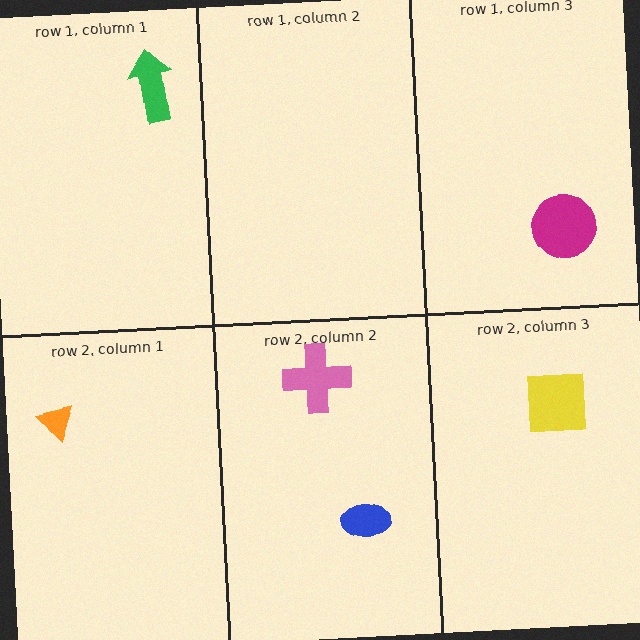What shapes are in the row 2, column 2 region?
The blue ellipse, the pink cross.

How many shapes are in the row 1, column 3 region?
1.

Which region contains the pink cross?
The row 2, column 2 region.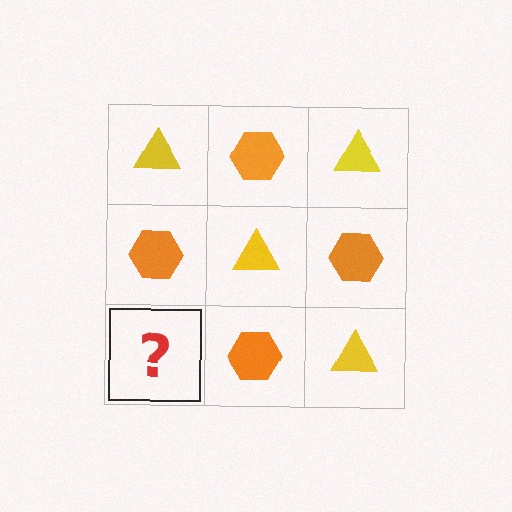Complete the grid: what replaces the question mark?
The question mark should be replaced with a yellow triangle.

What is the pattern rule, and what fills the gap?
The rule is that it alternates yellow triangle and orange hexagon in a checkerboard pattern. The gap should be filled with a yellow triangle.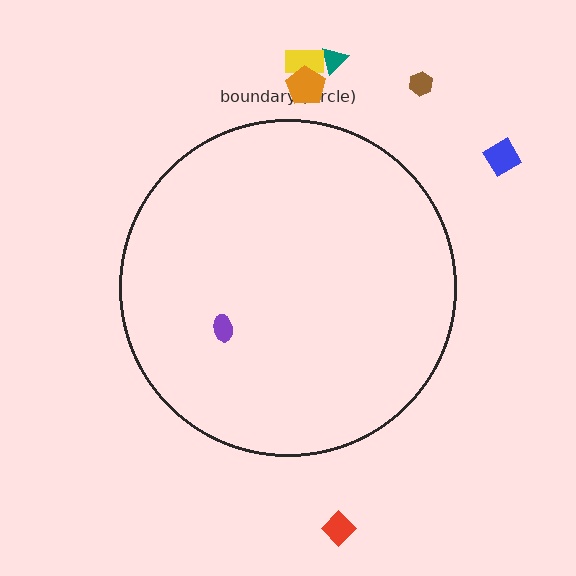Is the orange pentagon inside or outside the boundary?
Outside.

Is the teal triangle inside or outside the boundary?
Outside.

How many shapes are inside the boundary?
1 inside, 6 outside.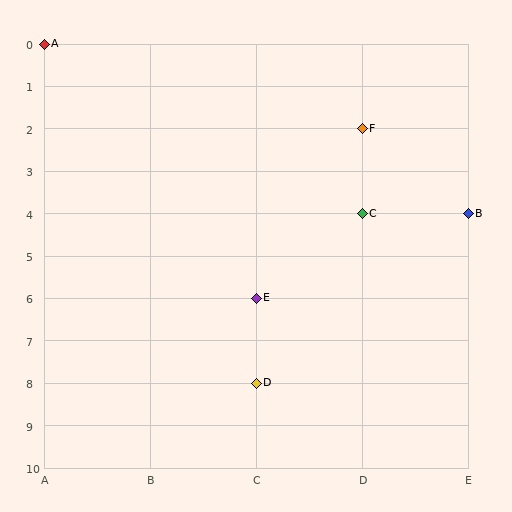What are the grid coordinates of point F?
Point F is at grid coordinates (D, 2).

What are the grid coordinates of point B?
Point B is at grid coordinates (E, 4).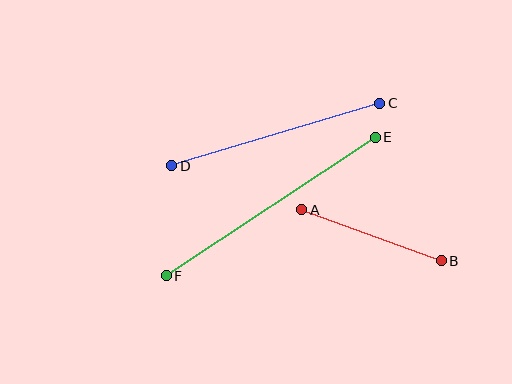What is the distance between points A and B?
The distance is approximately 148 pixels.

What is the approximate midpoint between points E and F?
The midpoint is at approximately (271, 206) pixels.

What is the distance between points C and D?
The distance is approximately 217 pixels.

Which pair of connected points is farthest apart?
Points E and F are farthest apart.